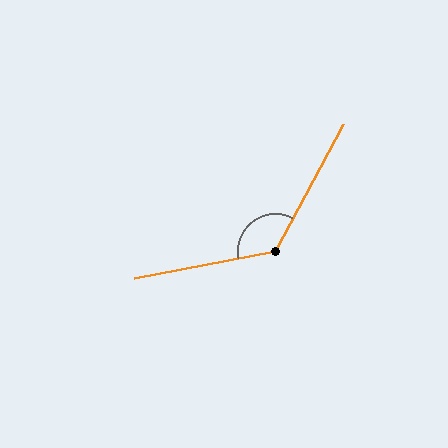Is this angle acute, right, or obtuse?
It is obtuse.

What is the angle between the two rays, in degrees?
Approximately 129 degrees.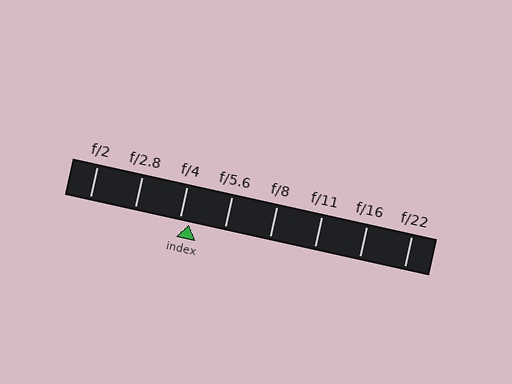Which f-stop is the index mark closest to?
The index mark is closest to f/4.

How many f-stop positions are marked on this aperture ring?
There are 8 f-stop positions marked.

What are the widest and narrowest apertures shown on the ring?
The widest aperture shown is f/2 and the narrowest is f/22.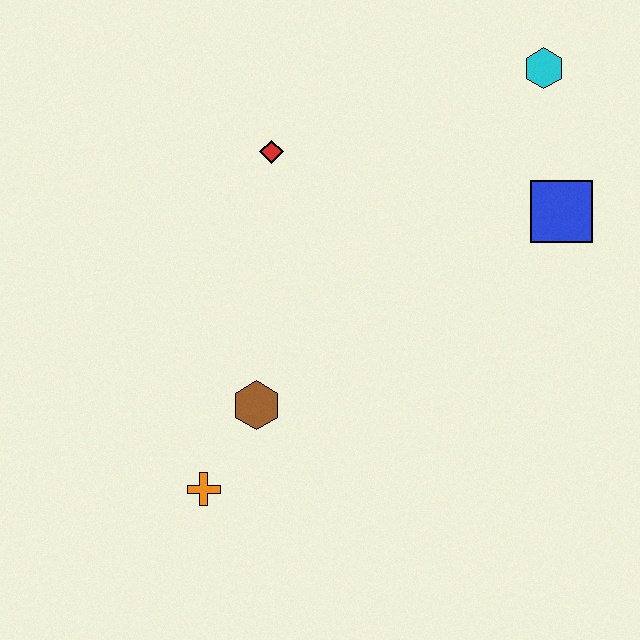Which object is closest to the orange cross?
The brown hexagon is closest to the orange cross.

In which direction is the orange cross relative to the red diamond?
The orange cross is below the red diamond.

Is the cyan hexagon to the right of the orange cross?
Yes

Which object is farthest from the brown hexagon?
The cyan hexagon is farthest from the brown hexagon.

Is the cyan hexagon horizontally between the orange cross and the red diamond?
No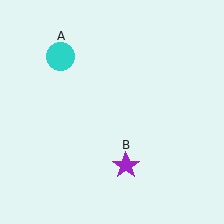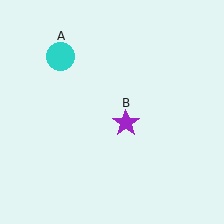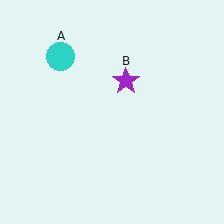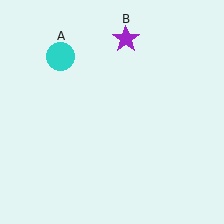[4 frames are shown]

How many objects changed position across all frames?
1 object changed position: purple star (object B).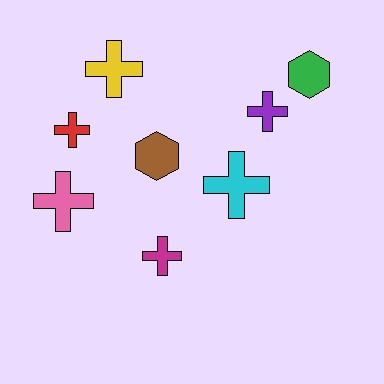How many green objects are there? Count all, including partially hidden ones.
There is 1 green object.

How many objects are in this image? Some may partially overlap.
There are 8 objects.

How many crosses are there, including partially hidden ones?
There are 6 crosses.